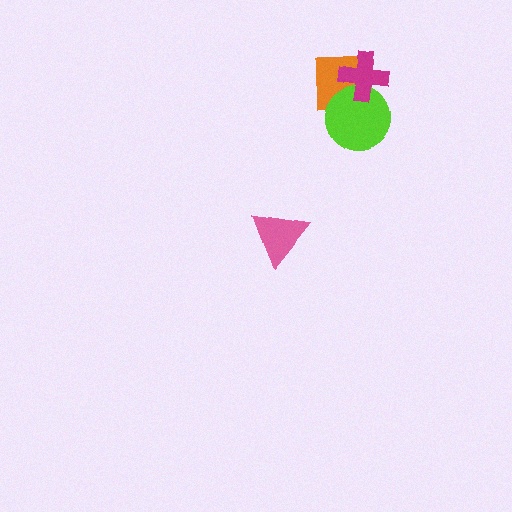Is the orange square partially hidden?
Yes, it is partially covered by another shape.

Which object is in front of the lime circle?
The magenta cross is in front of the lime circle.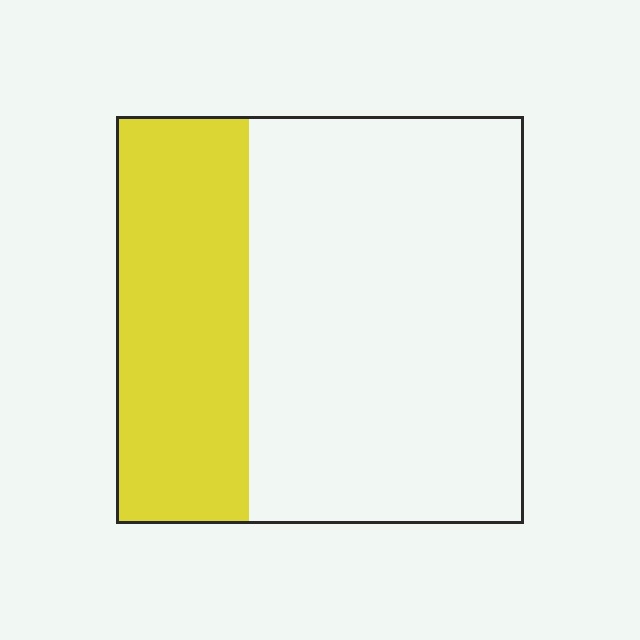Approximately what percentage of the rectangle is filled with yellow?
Approximately 35%.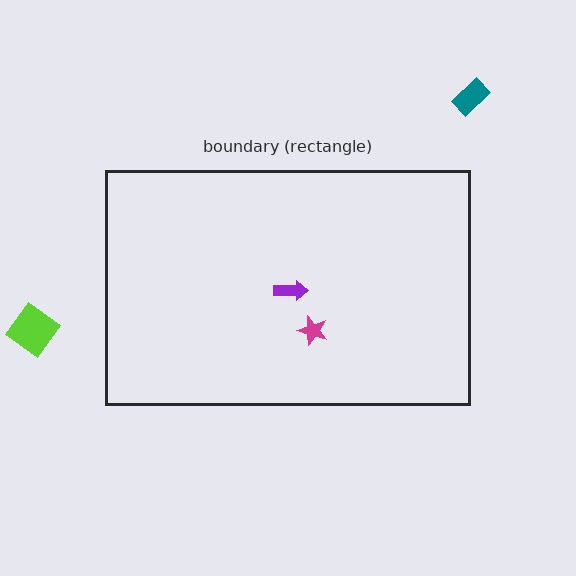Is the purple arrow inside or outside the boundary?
Inside.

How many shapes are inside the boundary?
2 inside, 2 outside.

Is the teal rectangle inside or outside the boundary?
Outside.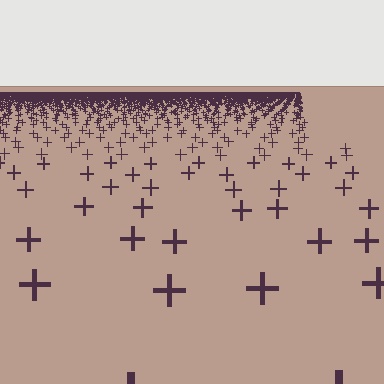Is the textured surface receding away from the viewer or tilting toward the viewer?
The surface is receding away from the viewer. Texture elements get smaller and denser toward the top.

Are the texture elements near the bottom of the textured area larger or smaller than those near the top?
Larger. Near the bottom, elements are closer to the viewer and appear at a bigger on-screen size.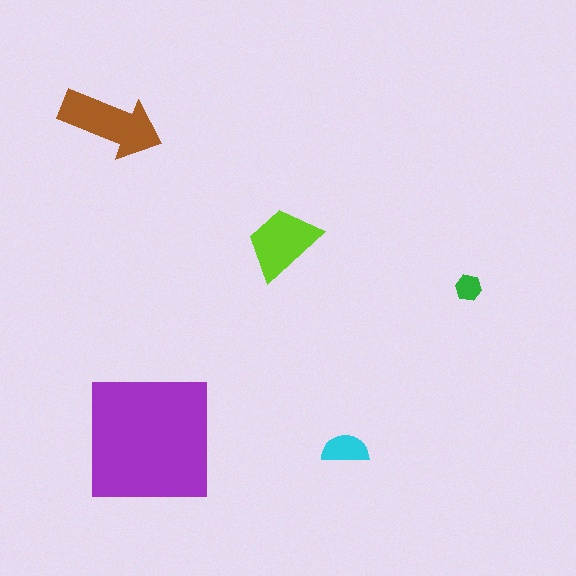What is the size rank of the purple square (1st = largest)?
1st.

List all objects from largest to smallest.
The purple square, the brown arrow, the lime trapezoid, the cyan semicircle, the green hexagon.